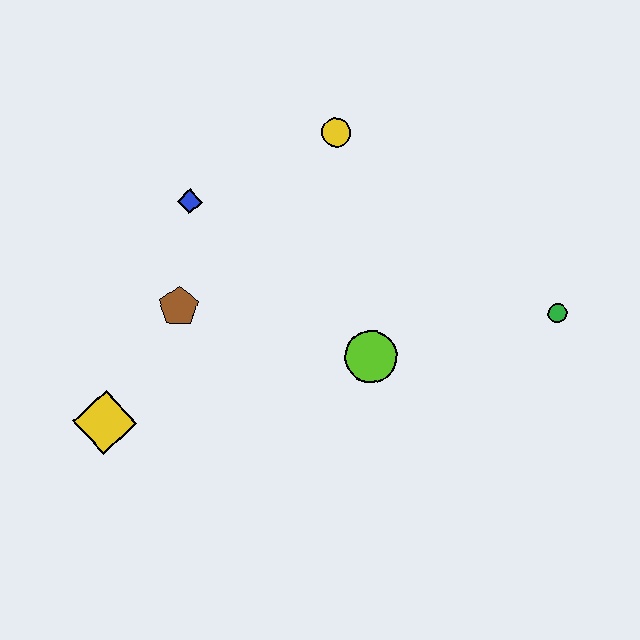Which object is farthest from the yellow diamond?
The green circle is farthest from the yellow diamond.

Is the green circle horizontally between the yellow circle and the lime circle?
No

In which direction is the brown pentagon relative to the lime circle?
The brown pentagon is to the left of the lime circle.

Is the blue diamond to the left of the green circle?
Yes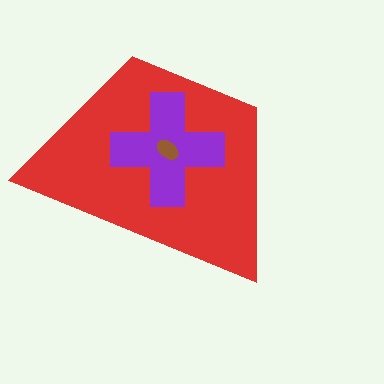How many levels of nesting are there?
3.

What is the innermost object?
The brown ellipse.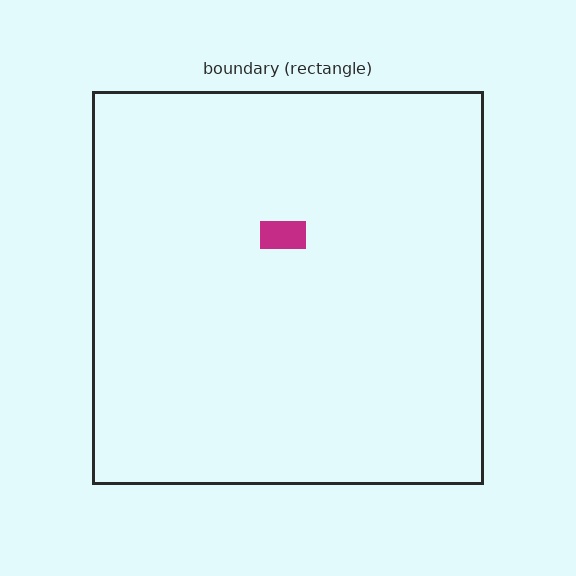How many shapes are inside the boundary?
1 inside, 0 outside.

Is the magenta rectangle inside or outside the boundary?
Inside.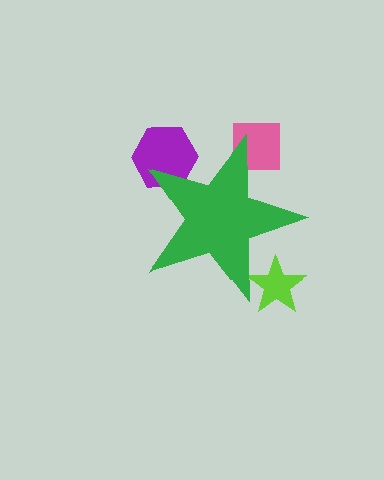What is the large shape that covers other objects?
A green star.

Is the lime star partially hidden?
Yes, the lime star is partially hidden behind the green star.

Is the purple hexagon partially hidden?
Yes, the purple hexagon is partially hidden behind the green star.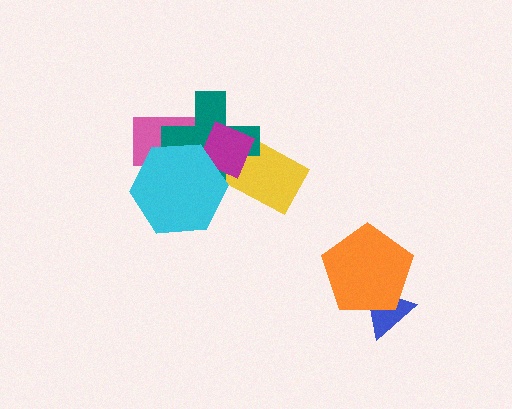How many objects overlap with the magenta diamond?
4 objects overlap with the magenta diamond.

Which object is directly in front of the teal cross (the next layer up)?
The magenta diamond is directly in front of the teal cross.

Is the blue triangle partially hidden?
Yes, it is partially covered by another shape.